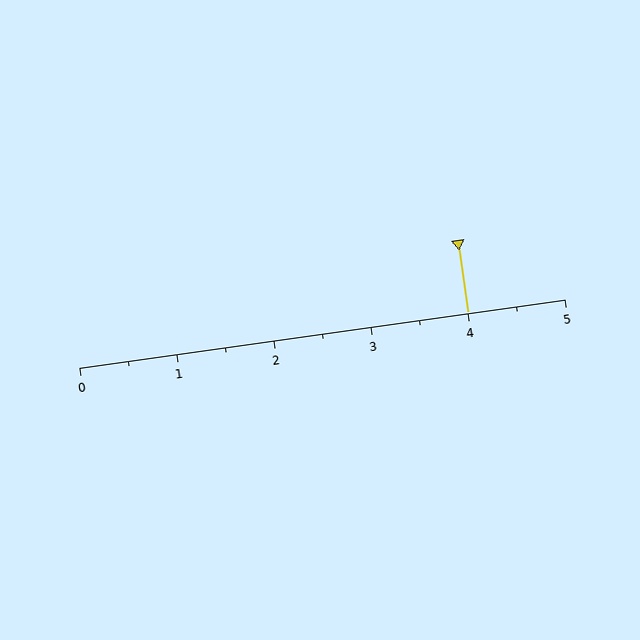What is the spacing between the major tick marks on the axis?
The major ticks are spaced 1 apart.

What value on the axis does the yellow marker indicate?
The marker indicates approximately 4.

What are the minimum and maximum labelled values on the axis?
The axis runs from 0 to 5.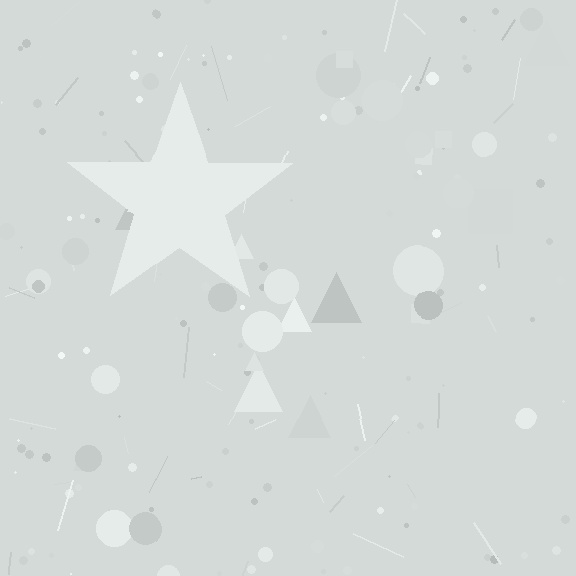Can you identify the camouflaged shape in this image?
The camouflaged shape is a star.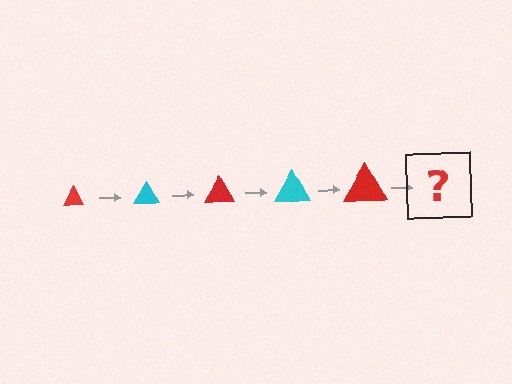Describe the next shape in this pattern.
It should be a cyan triangle, larger than the previous one.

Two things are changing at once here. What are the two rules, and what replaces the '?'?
The two rules are that the triangle grows larger each step and the color cycles through red and cyan. The '?' should be a cyan triangle, larger than the previous one.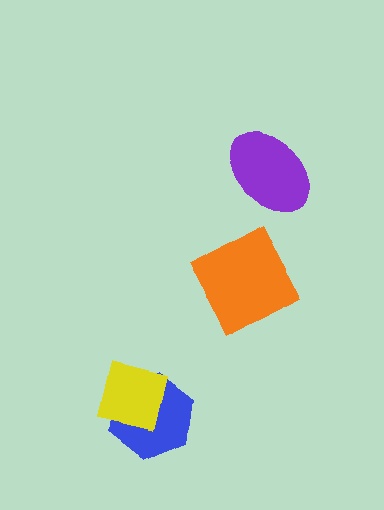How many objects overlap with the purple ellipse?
0 objects overlap with the purple ellipse.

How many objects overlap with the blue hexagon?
1 object overlaps with the blue hexagon.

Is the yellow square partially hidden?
No, no other shape covers it.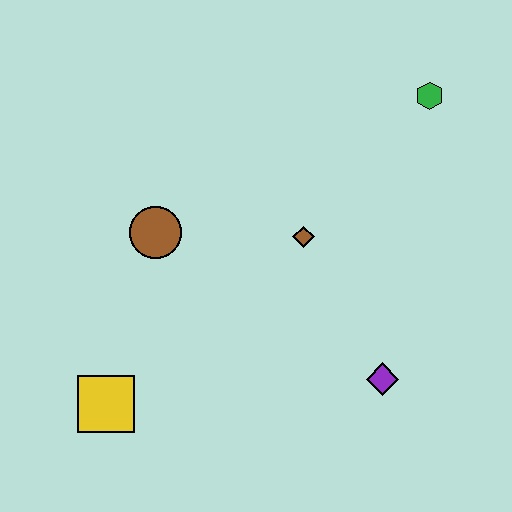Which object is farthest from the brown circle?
The green hexagon is farthest from the brown circle.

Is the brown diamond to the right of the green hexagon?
No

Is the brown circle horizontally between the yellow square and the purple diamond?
Yes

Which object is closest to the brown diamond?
The brown circle is closest to the brown diamond.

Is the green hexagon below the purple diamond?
No